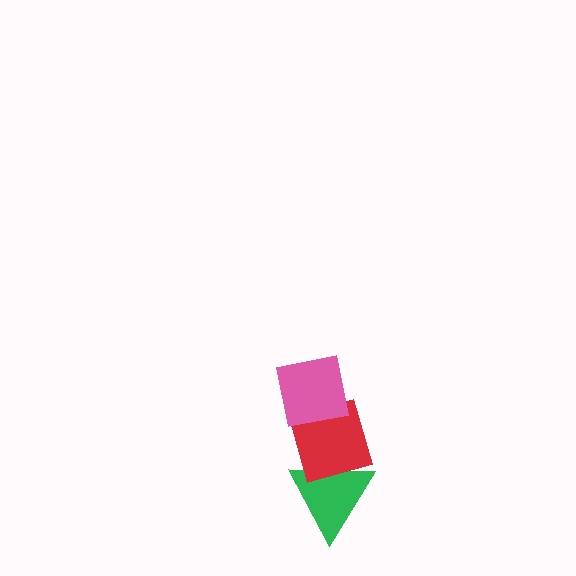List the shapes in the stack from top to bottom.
From top to bottom: the pink square, the red diamond, the green triangle.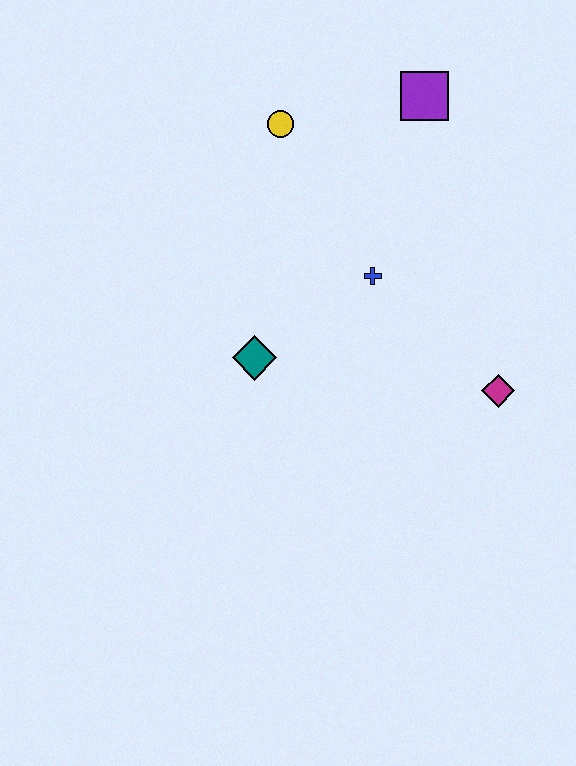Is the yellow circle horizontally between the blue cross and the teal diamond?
Yes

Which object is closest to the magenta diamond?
The blue cross is closest to the magenta diamond.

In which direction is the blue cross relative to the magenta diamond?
The blue cross is to the left of the magenta diamond.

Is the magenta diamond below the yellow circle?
Yes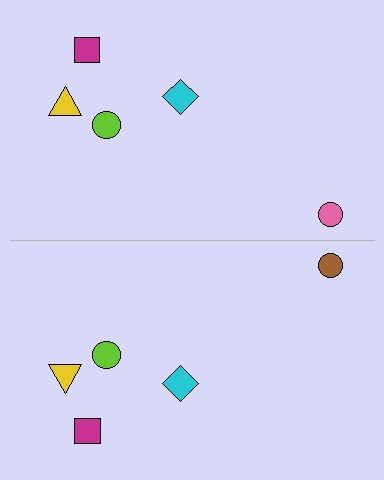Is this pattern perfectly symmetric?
No, the pattern is not perfectly symmetric. The brown circle on the bottom side breaks the symmetry — its mirror counterpart is pink.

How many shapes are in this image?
There are 10 shapes in this image.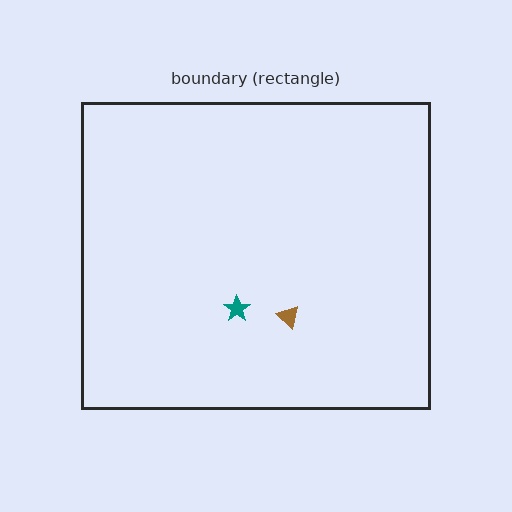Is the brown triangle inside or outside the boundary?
Inside.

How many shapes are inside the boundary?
2 inside, 0 outside.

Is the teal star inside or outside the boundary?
Inside.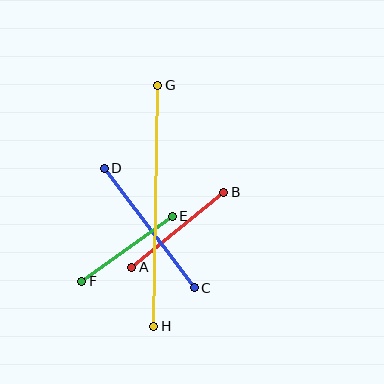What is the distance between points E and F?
The distance is approximately 111 pixels.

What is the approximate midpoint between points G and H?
The midpoint is at approximately (156, 206) pixels.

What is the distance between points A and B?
The distance is approximately 118 pixels.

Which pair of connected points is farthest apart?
Points G and H are farthest apart.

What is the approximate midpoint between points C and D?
The midpoint is at approximately (149, 228) pixels.